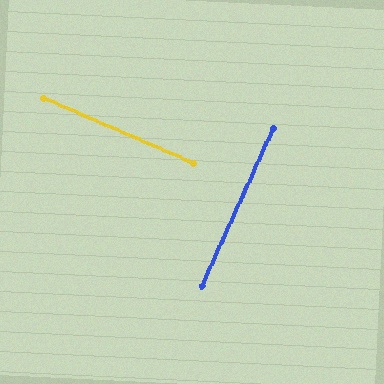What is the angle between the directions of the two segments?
Approximately 89 degrees.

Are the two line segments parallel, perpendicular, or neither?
Perpendicular — they meet at approximately 89°.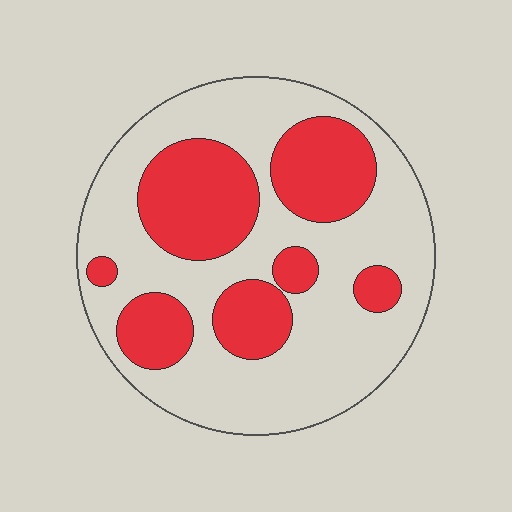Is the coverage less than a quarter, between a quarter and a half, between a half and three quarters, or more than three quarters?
Between a quarter and a half.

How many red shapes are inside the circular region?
7.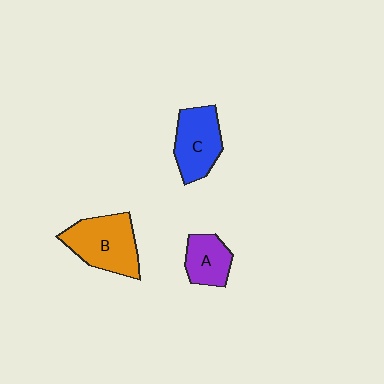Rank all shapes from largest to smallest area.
From largest to smallest: B (orange), C (blue), A (purple).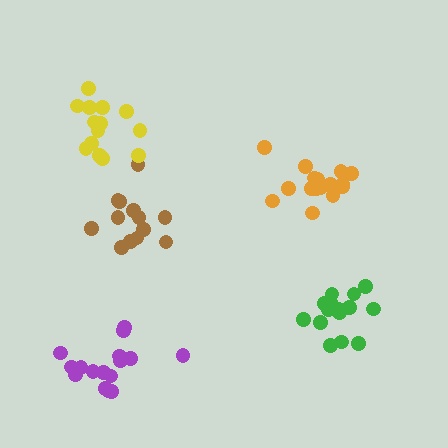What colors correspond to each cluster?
The clusters are colored: orange, green, brown, yellow, purple.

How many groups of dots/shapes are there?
There are 5 groups.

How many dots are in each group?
Group 1: 16 dots, Group 2: 15 dots, Group 3: 13 dots, Group 4: 14 dots, Group 5: 16 dots (74 total).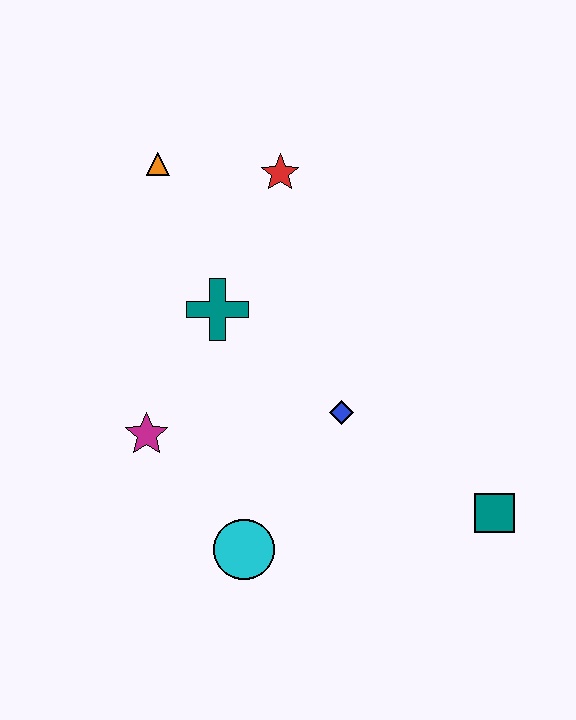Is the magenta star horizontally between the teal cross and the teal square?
No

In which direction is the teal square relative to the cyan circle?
The teal square is to the right of the cyan circle.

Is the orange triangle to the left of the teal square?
Yes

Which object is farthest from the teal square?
The orange triangle is farthest from the teal square.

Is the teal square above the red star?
No